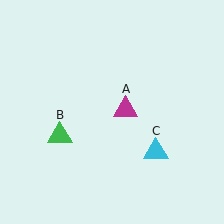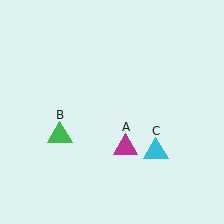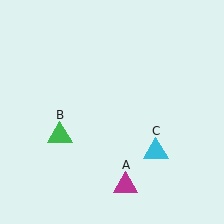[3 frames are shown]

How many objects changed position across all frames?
1 object changed position: magenta triangle (object A).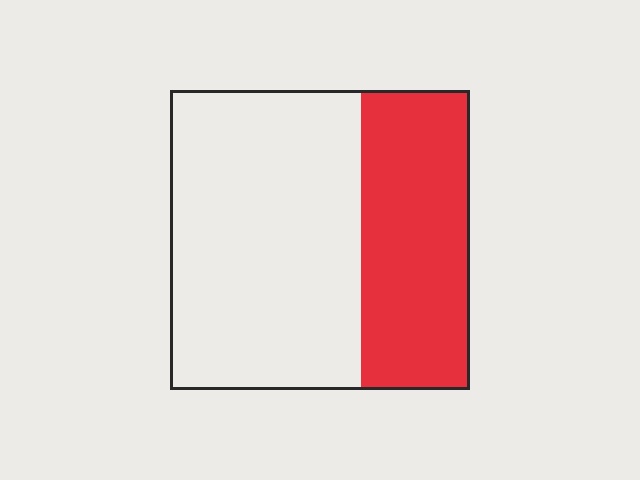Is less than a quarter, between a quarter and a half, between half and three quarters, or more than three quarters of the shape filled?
Between a quarter and a half.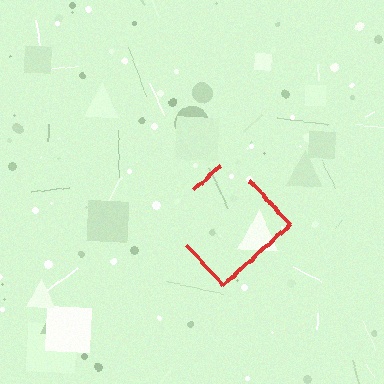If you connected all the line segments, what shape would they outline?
They would outline a diamond.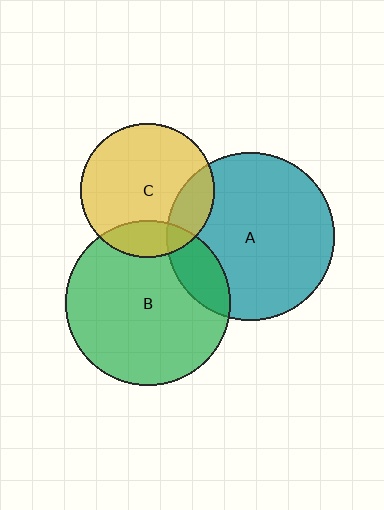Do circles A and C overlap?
Yes.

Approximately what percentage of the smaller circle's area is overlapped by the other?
Approximately 20%.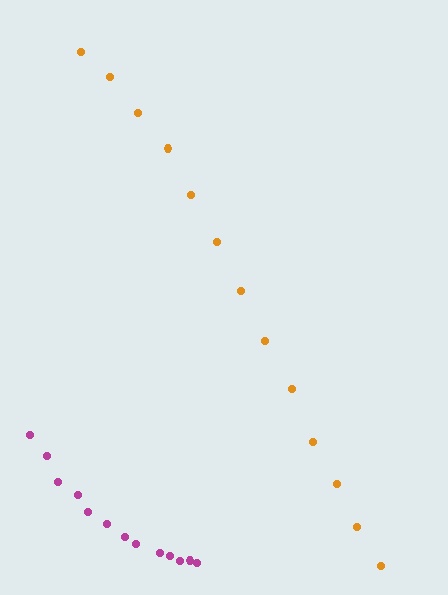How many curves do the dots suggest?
There are 2 distinct paths.